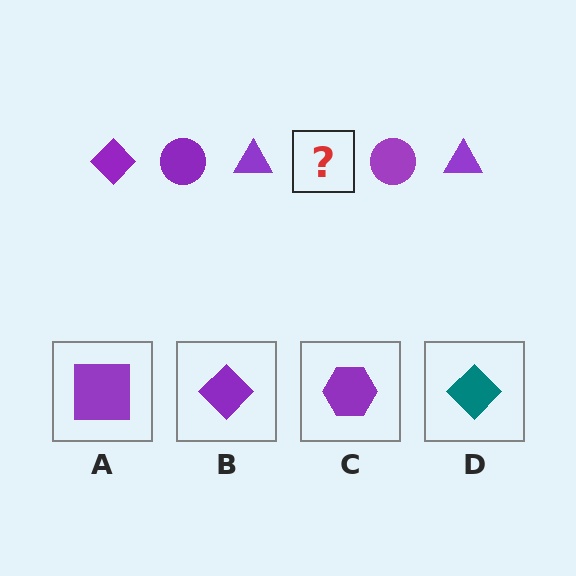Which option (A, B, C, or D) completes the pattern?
B.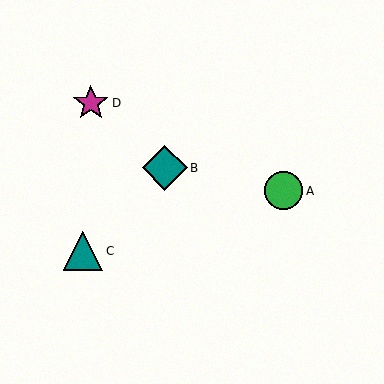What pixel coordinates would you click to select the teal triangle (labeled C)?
Click at (83, 251) to select the teal triangle C.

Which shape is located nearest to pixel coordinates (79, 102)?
The magenta star (labeled D) at (91, 103) is nearest to that location.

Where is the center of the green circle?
The center of the green circle is at (284, 191).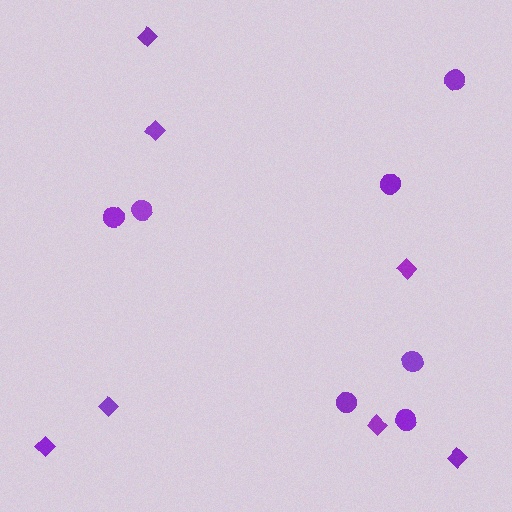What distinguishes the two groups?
There are 2 groups: one group of circles (7) and one group of diamonds (7).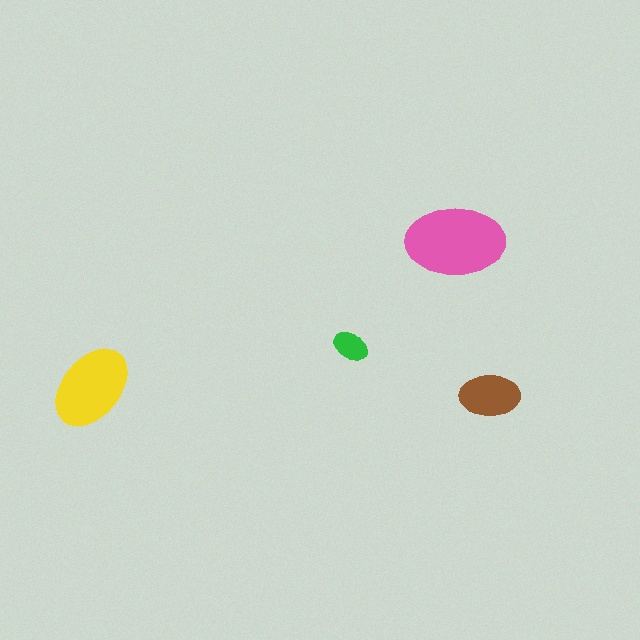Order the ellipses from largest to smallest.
the pink one, the yellow one, the brown one, the green one.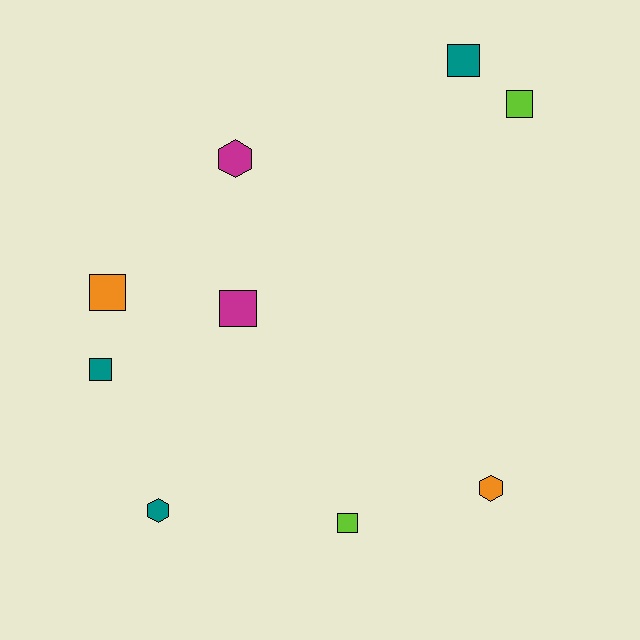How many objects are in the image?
There are 9 objects.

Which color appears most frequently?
Teal, with 3 objects.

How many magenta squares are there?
There is 1 magenta square.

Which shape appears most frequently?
Square, with 6 objects.